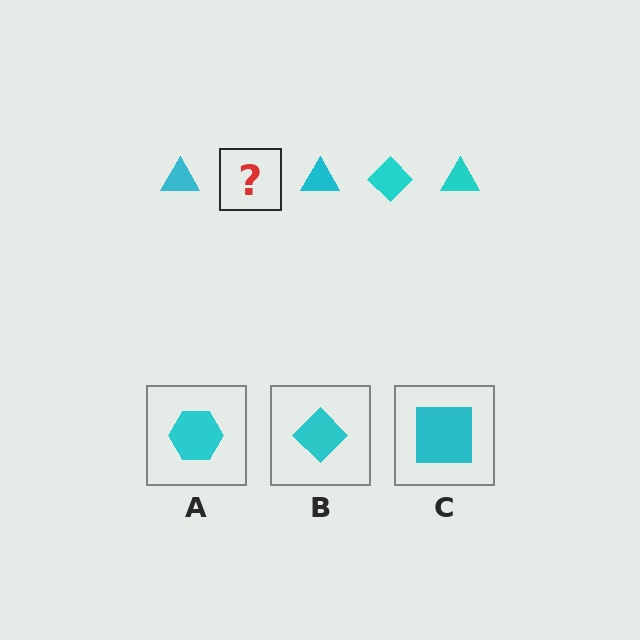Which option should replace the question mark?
Option B.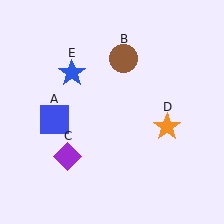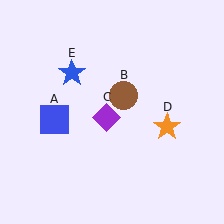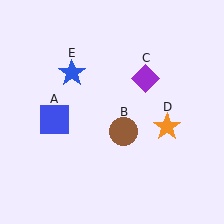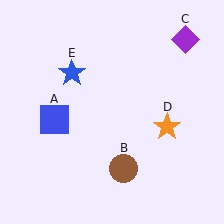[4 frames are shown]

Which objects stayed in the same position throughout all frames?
Blue square (object A) and orange star (object D) and blue star (object E) remained stationary.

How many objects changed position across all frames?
2 objects changed position: brown circle (object B), purple diamond (object C).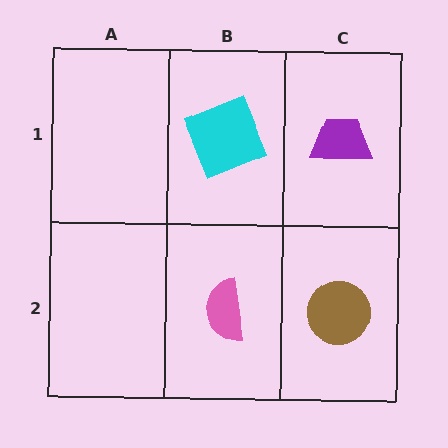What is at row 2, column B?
A pink semicircle.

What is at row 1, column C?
A purple trapezoid.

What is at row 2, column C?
A brown circle.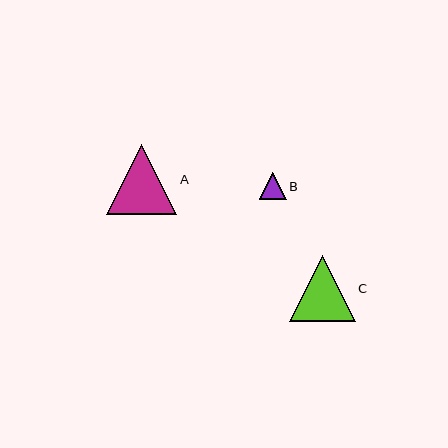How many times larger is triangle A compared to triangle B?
Triangle A is approximately 2.6 times the size of triangle B.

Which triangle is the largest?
Triangle A is the largest with a size of approximately 70 pixels.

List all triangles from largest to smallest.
From largest to smallest: A, C, B.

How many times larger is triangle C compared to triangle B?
Triangle C is approximately 2.4 times the size of triangle B.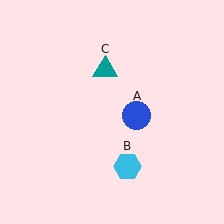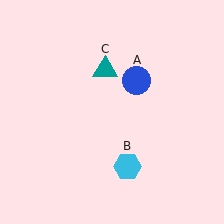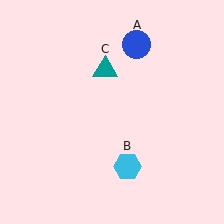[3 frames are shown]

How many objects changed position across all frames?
1 object changed position: blue circle (object A).